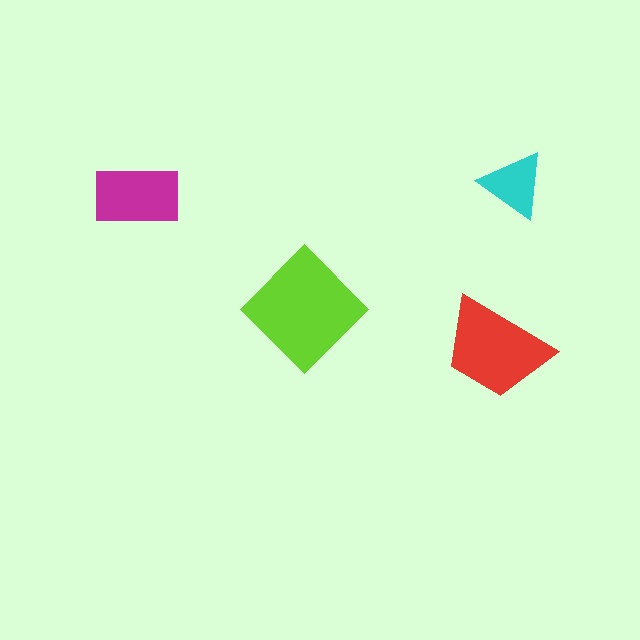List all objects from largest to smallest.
The lime diamond, the red trapezoid, the magenta rectangle, the cyan triangle.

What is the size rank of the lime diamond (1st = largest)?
1st.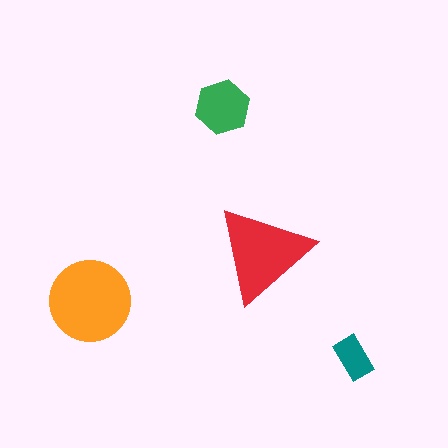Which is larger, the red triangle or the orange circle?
The orange circle.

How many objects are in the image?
There are 4 objects in the image.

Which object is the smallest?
The teal rectangle.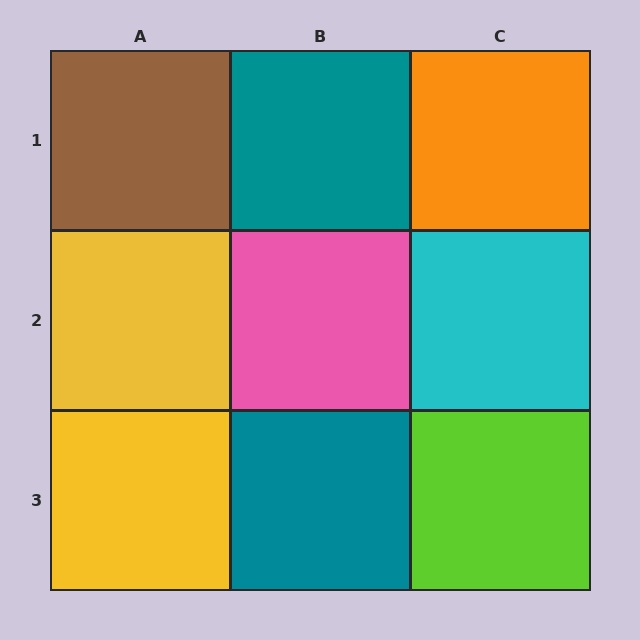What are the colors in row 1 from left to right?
Brown, teal, orange.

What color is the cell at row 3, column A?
Yellow.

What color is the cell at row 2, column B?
Pink.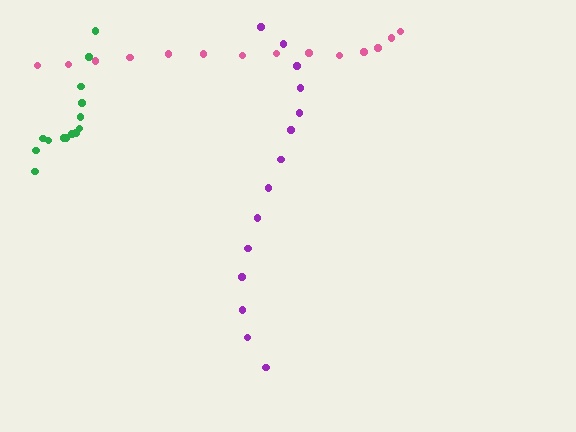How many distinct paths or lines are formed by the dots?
There are 3 distinct paths.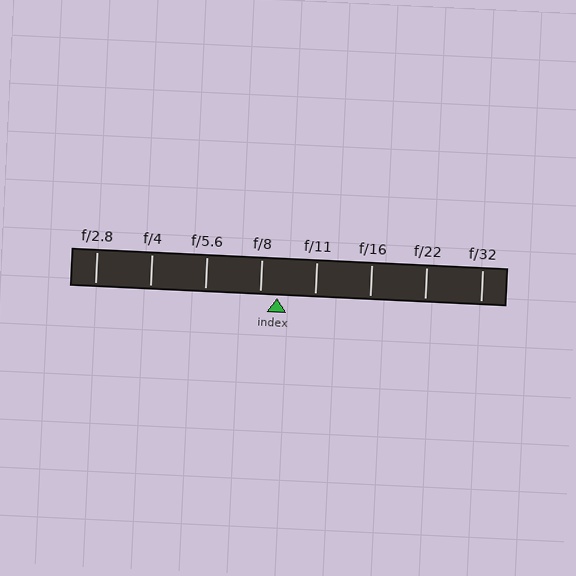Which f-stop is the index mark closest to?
The index mark is closest to f/8.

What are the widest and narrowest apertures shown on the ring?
The widest aperture shown is f/2.8 and the narrowest is f/32.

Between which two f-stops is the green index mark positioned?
The index mark is between f/8 and f/11.